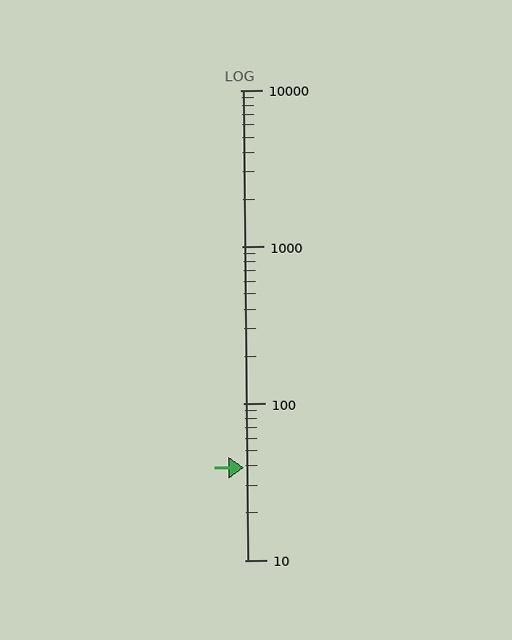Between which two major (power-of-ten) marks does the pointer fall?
The pointer is between 10 and 100.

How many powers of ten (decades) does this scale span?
The scale spans 3 decades, from 10 to 10000.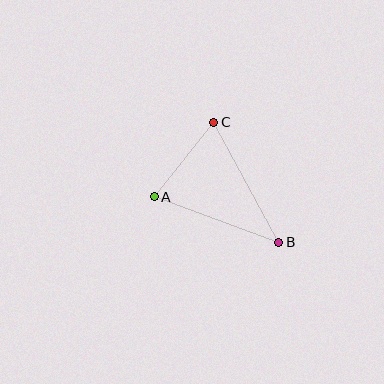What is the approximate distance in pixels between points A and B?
The distance between A and B is approximately 133 pixels.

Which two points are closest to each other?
Points A and C are closest to each other.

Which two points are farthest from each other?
Points B and C are farthest from each other.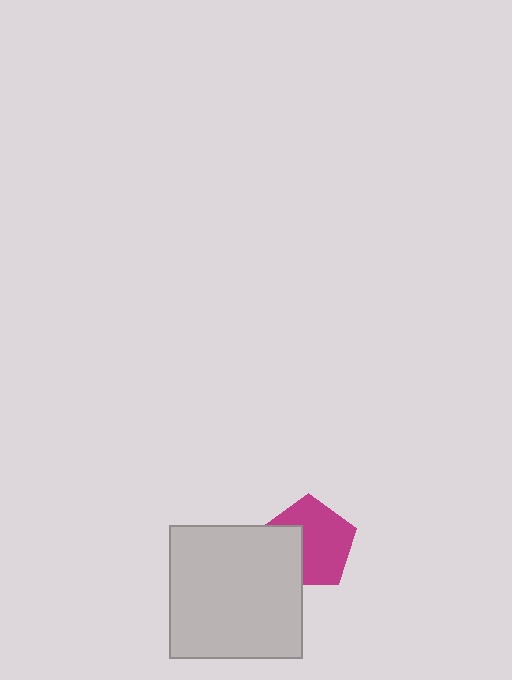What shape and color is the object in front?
The object in front is a light gray square.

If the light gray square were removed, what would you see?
You would see the complete magenta pentagon.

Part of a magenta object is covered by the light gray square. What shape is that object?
It is a pentagon.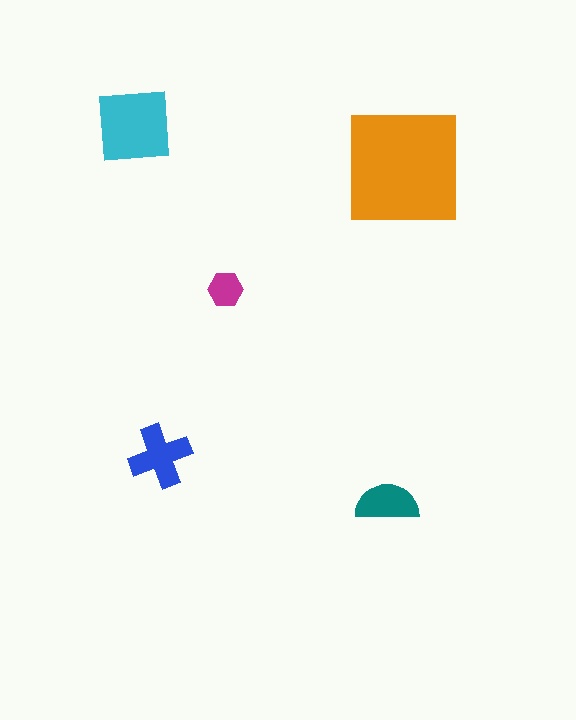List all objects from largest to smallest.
The orange square, the cyan square, the blue cross, the teal semicircle, the magenta hexagon.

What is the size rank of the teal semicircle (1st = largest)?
4th.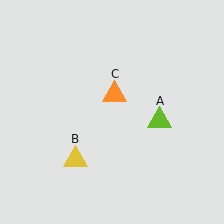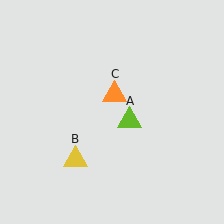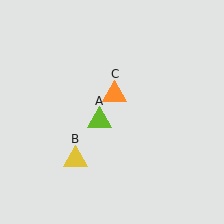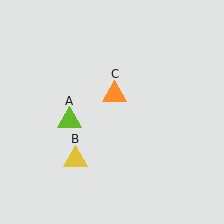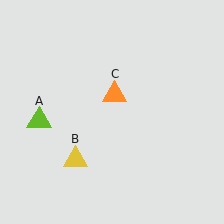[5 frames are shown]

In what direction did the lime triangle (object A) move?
The lime triangle (object A) moved left.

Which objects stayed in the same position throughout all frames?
Yellow triangle (object B) and orange triangle (object C) remained stationary.